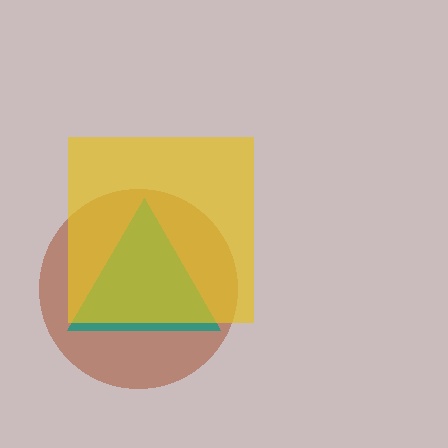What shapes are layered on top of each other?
The layered shapes are: a brown circle, a teal triangle, a yellow square.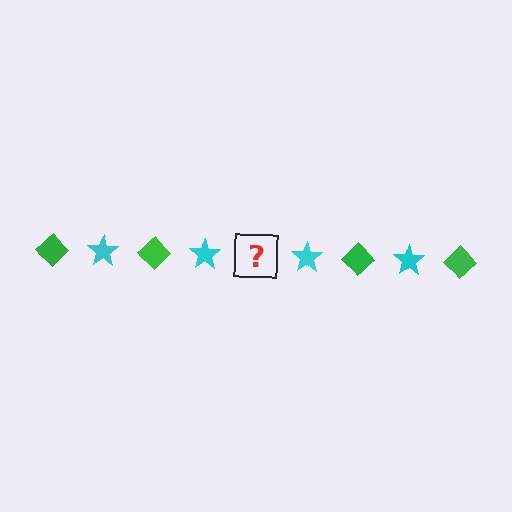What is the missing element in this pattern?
The missing element is a green diamond.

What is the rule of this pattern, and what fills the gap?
The rule is that the pattern alternates between green diamond and cyan star. The gap should be filled with a green diamond.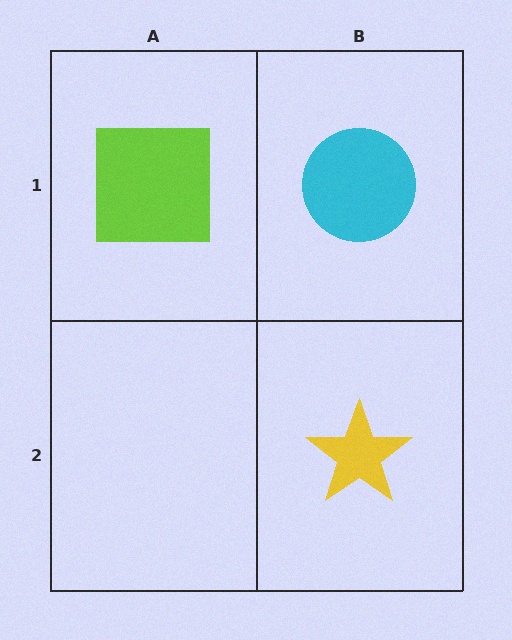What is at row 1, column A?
A lime square.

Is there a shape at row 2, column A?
No, that cell is empty.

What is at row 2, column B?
A yellow star.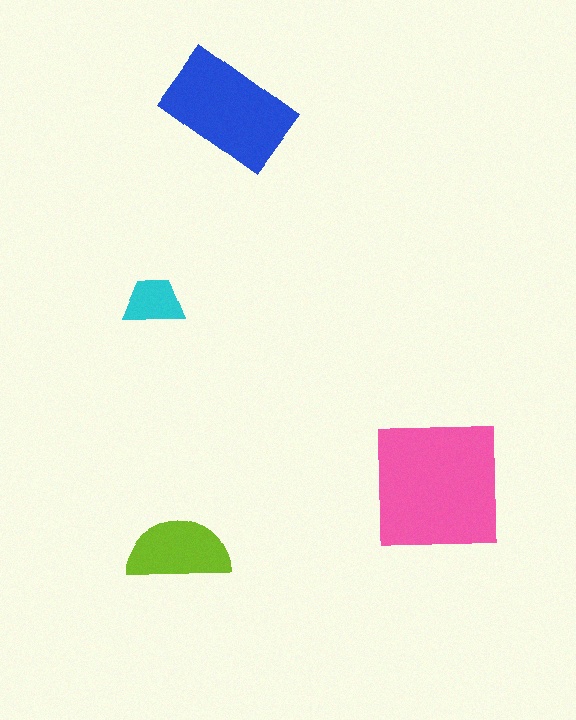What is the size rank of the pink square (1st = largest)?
1st.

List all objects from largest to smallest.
The pink square, the blue rectangle, the lime semicircle, the cyan trapezoid.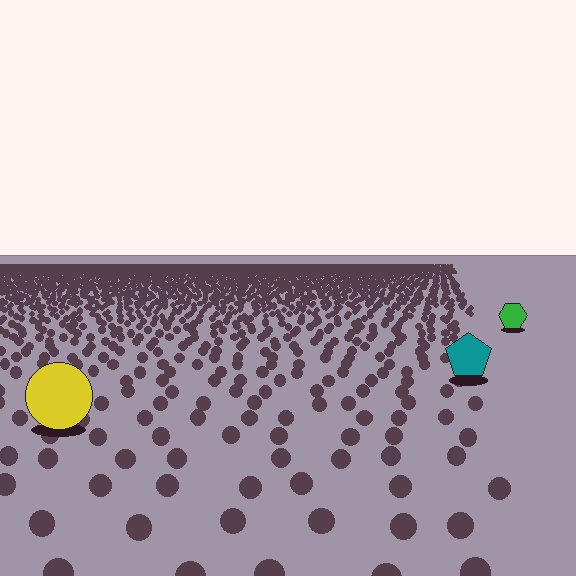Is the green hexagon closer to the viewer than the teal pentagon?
No. The teal pentagon is closer — you can tell from the texture gradient: the ground texture is coarser near it.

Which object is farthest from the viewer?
The green hexagon is farthest from the viewer. It appears smaller and the ground texture around it is denser.